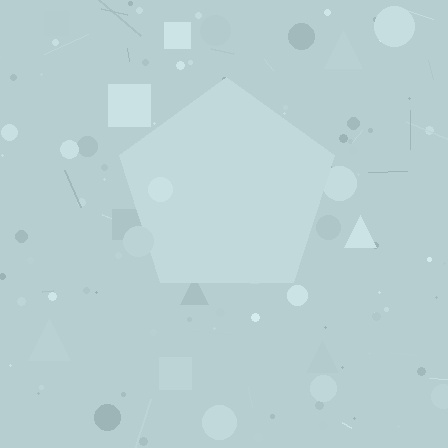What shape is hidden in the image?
A pentagon is hidden in the image.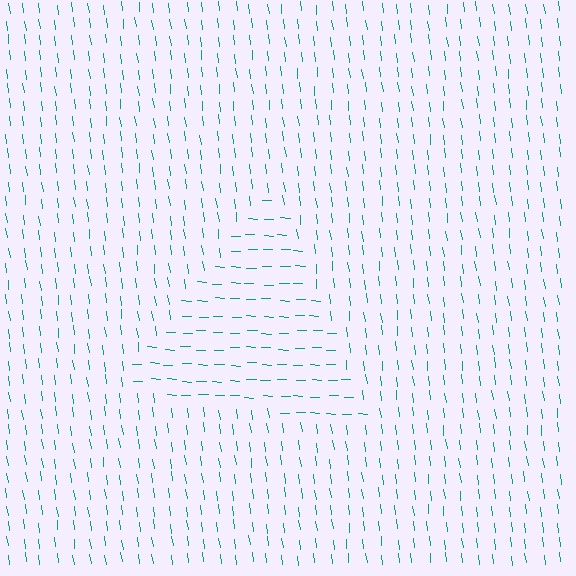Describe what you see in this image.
The image is filled with small teal line segments. A triangle region in the image has lines oriented differently from the surrounding lines, creating a visible texture boundary.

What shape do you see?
I see a triangle.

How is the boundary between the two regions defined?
The boundary is defined purely by a change in line orientation (approximately 80 degrees difference). All lines are the same color and thickness.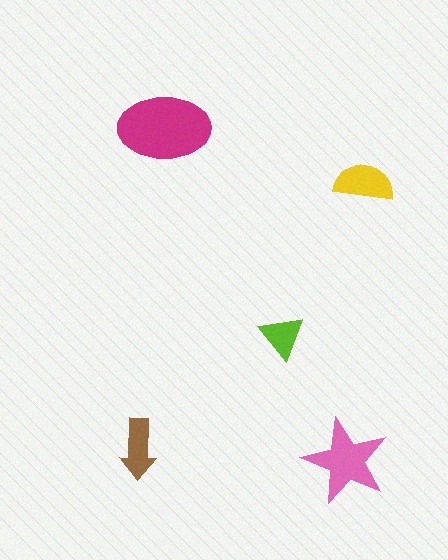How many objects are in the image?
There are 5 objects in the image.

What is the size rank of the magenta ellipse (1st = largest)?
1st.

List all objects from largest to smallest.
The magenta ellipse, the pink star, the yellow semicircle, the brown arrow, the lime triangle.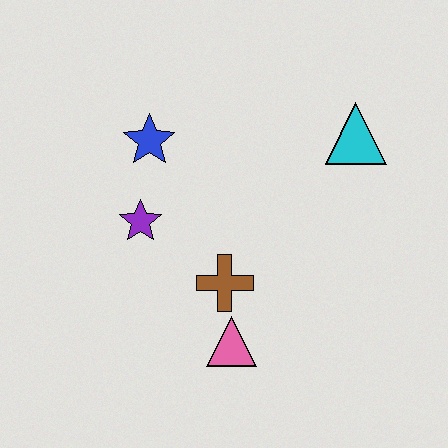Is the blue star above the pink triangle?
Yes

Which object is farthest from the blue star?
The pink triangle is farthest from the blue star.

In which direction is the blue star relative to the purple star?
The blue star is above the purple star.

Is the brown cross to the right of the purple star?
Yes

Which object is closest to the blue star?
The purple star is closest to the blue star.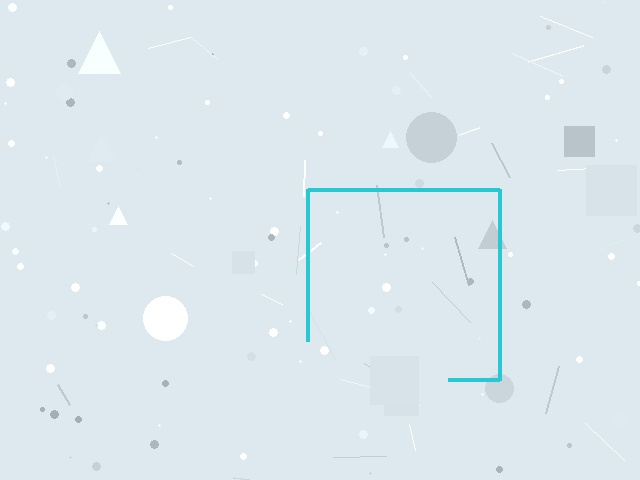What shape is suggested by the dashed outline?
The dashed outline suggests a square.